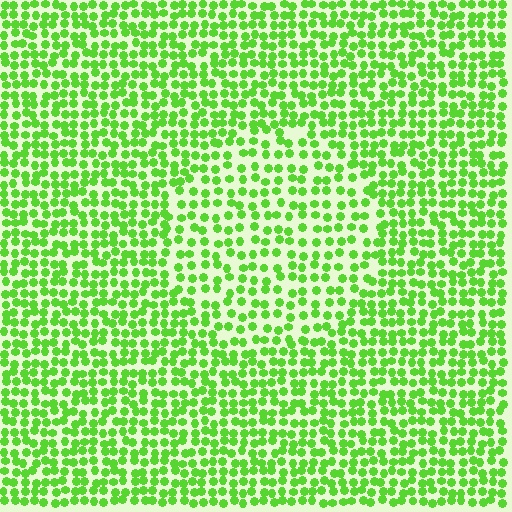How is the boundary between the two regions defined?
The boundary is defined by a change in element density (approximately 1.6x ratio). All elements are the same color, size, and shape.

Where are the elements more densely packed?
The elements are more densely packed outside the circle boundary.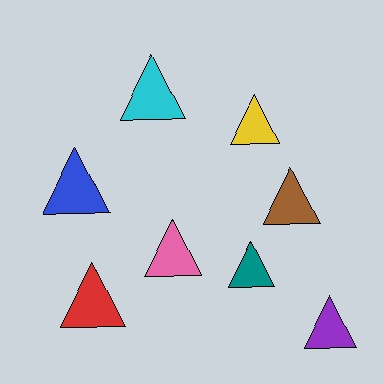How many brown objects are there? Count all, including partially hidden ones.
There is 1 brown object.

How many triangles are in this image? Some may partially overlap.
There are 8 triangles.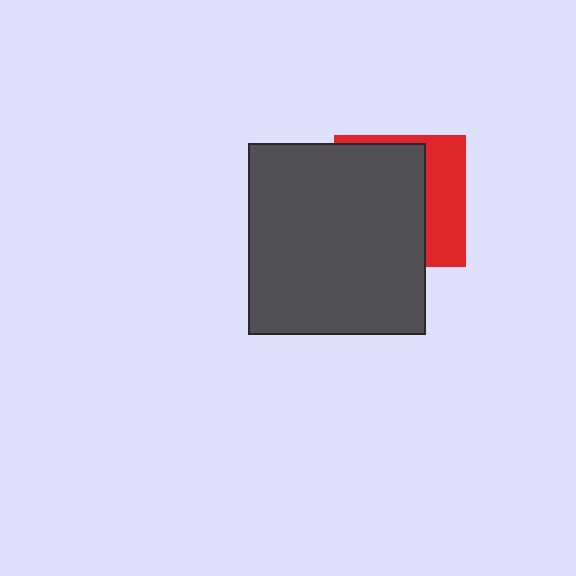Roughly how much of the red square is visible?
A small part of it is visible (roughly 35%).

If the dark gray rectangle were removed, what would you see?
You would see the complete red square.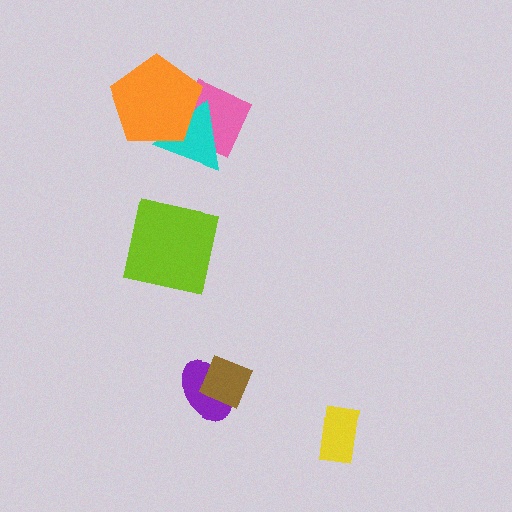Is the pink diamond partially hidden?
Yes, it is partially covered by another shape.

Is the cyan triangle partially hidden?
Yes, it is partially covered by another shape.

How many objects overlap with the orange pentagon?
2 objects overlap with the orange pentagon.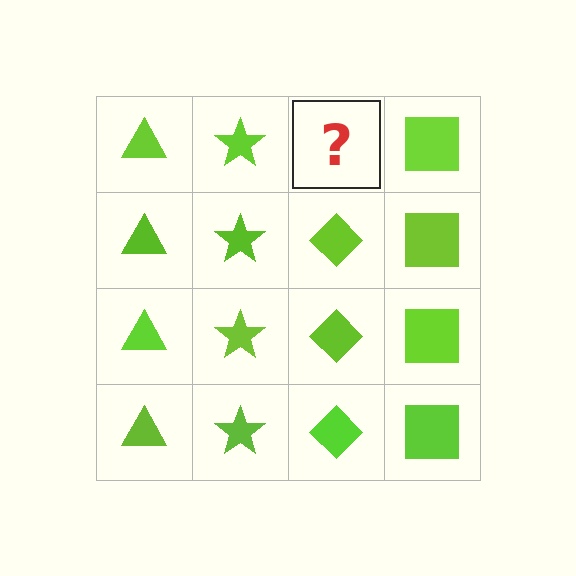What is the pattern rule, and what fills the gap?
The rule is that each column has a consistent shape. The gap should be filled with a lime diamond.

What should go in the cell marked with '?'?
The missing cell should contain a lime diamond.